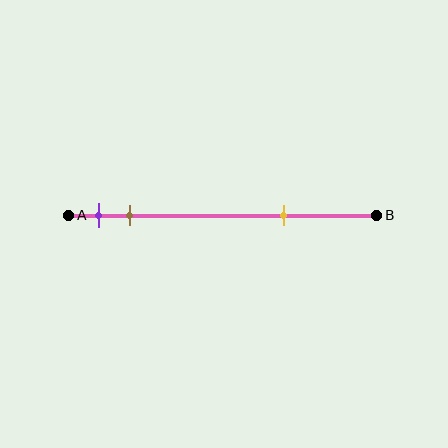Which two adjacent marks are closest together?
The purple and brown marks are the closest adjacent pair.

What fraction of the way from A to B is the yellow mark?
The yellow mark is approximately 70% (0.7) of the way from A to B.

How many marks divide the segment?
There are 3 marks dividing the segment.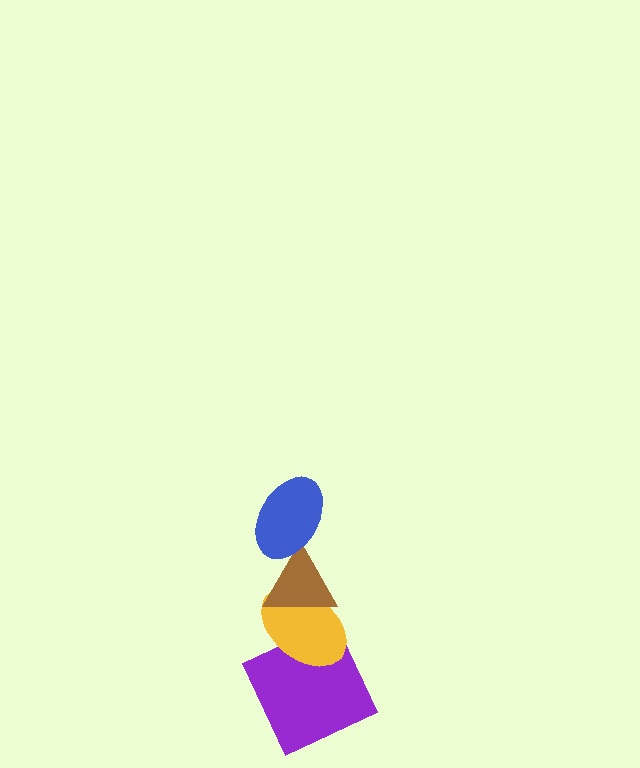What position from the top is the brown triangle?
The brown triangle is 2nd from the top.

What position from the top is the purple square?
The purple square is 4th from the top.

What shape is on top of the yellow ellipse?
The brown triangle is on top of the yellow ellipse.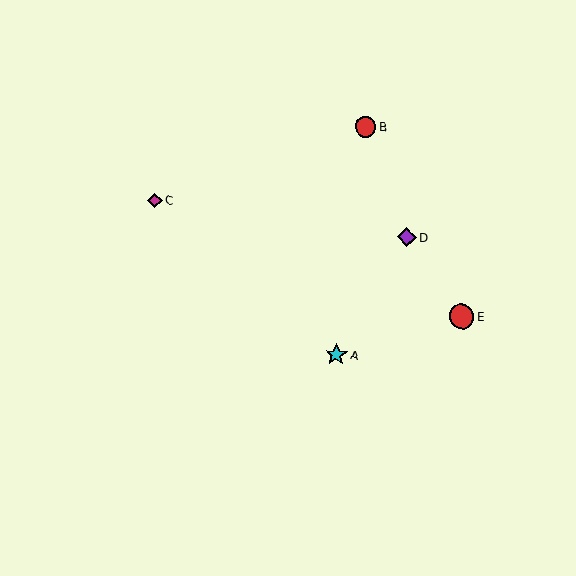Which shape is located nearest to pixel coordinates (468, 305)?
The red circle (labeled E) at (462, 316) is nearest to that location.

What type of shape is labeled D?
Shape D is a purple diamond.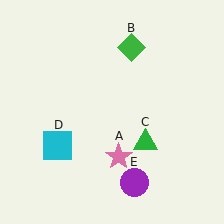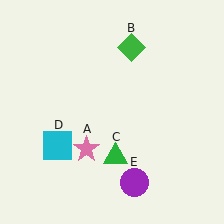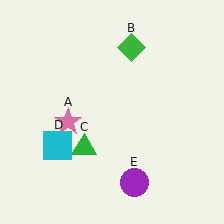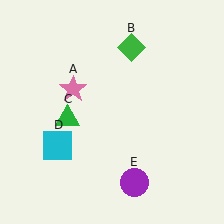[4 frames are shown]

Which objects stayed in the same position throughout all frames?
Green diamond (object B) and cyan square (object D) and purple circle (object E) remained stationary.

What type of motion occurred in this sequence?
The pink star (object A), green triangle (object C) rotated clockwise around the center of the scene.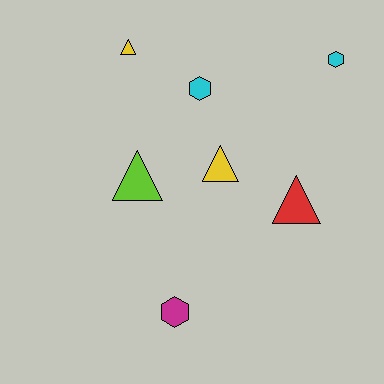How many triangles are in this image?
There are 4 triangles.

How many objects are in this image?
There are 7 objects.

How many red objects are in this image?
There is 1 red object.